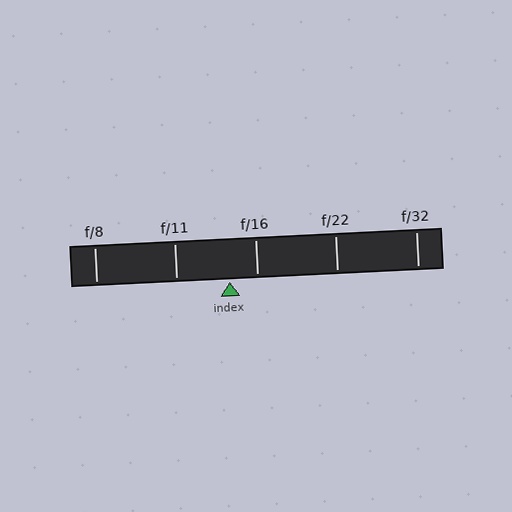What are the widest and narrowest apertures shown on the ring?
The widest aperture shown is f/8 and the narrowest is f/32.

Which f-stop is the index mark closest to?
The index mark is closest to f/16.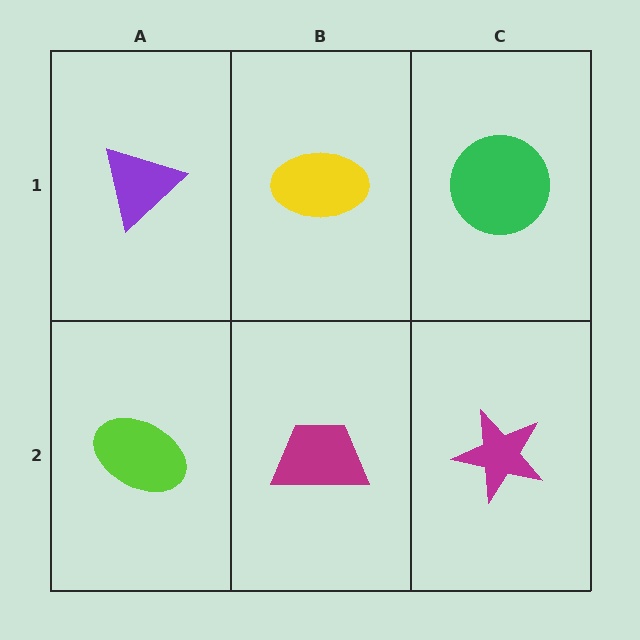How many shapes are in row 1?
3 shapes.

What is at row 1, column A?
A purple triangle.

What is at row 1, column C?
A green circle.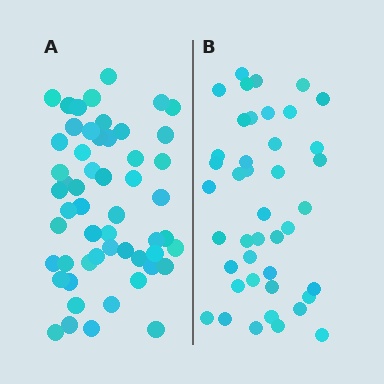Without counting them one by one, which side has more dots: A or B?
Region A (the left region) has more dots.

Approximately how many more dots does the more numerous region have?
Region A has roughly 12 or so more dots than region B.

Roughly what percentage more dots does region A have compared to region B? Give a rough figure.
About 30% more.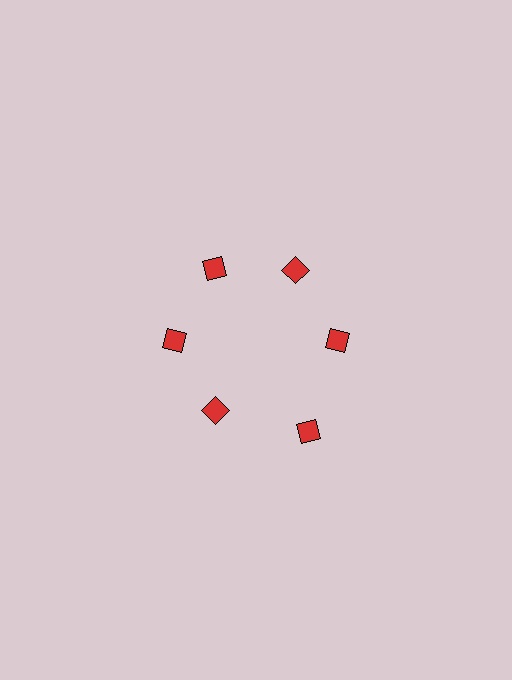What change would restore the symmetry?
The symmetry would be restored by moving it inward, back onto the ring so that all 6 diamonds sit at equal angles and equal distance from the center.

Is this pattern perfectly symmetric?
No. The 6 red diamonds are arranged in a ring, but one element near the 5 o'clock position is pushed outward from the center, breaking the 6-fold rotational symmetry.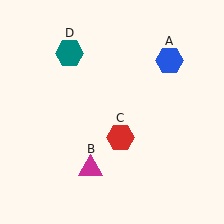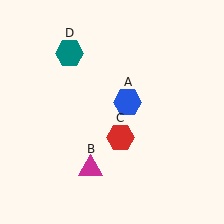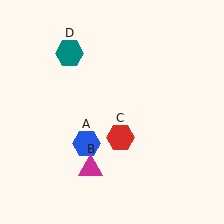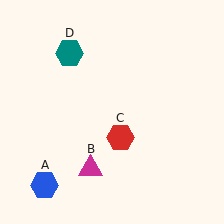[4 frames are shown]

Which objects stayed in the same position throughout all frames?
Magenta triangle (object B) and red hexagon (object C) and teal hexagon (object D) remained stationary.